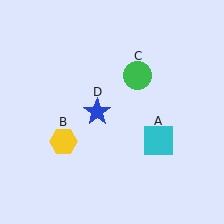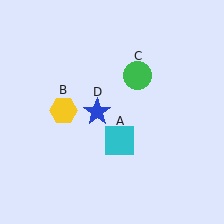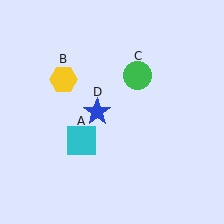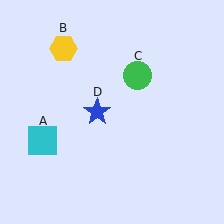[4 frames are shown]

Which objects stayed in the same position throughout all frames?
Green circle (object C) and blue star (object D) remained stationary.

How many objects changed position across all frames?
2 objects changed position: cyan square (object A), yellow hexagon (object B).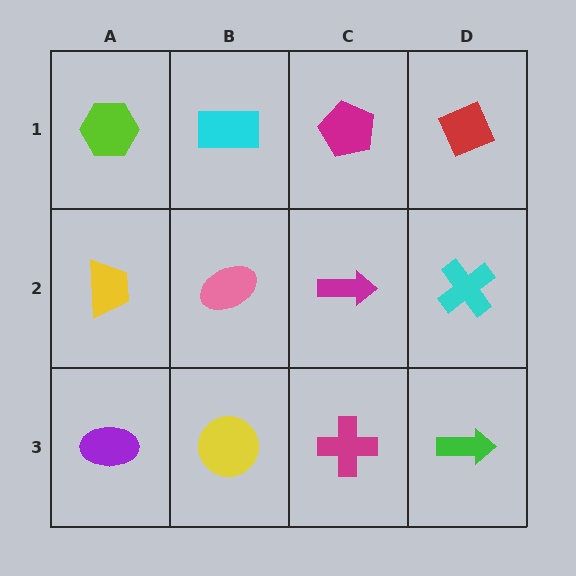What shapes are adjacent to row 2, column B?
A cyan rectangle (row 1, column B), a yellow circle (row 3, column B), a yellow trapezoid (row 2, column A), a magenta arrow (row 2, column C).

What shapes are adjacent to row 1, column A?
A yellow trapezoid (row 2, column A), a cyan rectangle (row 1, column B).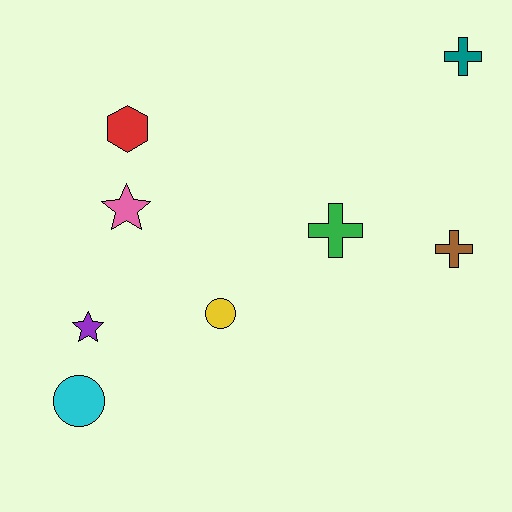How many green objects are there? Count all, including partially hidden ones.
There is 1 green object.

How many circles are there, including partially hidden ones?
There are 2 circles.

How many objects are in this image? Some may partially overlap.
There are 8 objects.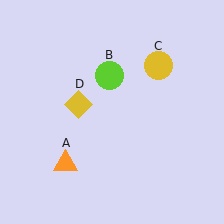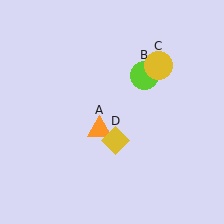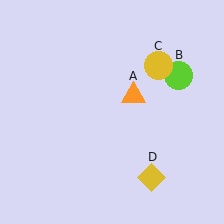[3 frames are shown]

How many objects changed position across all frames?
3 objects changed position: orange triangle (object A), lime circle (object B), yellow diamond (object D).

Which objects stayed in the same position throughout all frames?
Yellow circle (object C) remained stationary.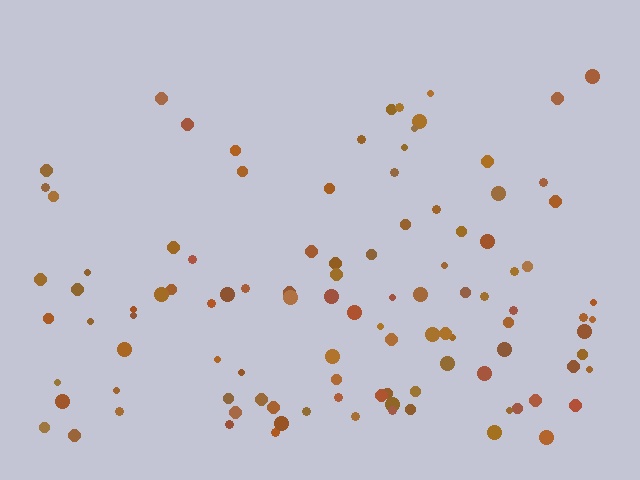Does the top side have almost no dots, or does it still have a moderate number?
Still a moderate number, just noticeably fewer than the bottom.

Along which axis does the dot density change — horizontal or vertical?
Vertical.